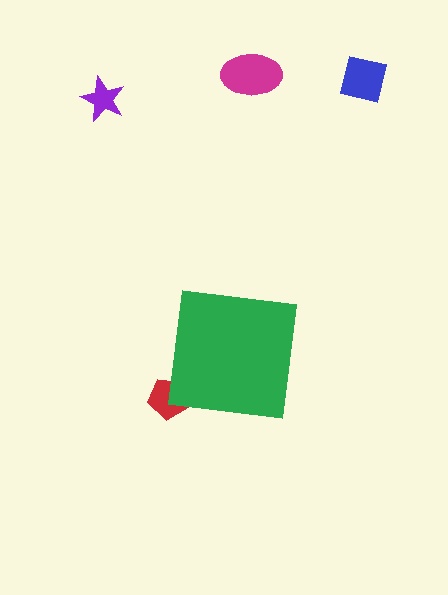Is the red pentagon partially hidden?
Yes, the red pentagon is partially hidden behind the green square.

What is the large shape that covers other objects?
A green square.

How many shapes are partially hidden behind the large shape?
1 shape is partially hidden.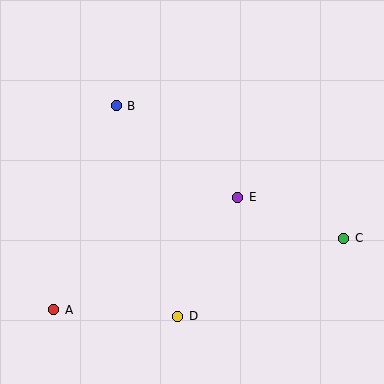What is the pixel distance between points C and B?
The distance between C and B is 263 pixels.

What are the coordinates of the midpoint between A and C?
The midpoint between A and C is at (199, 274).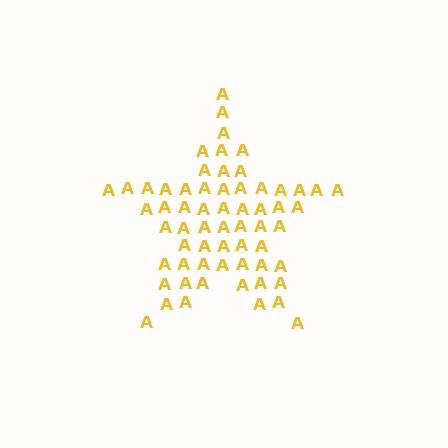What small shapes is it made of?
It is made of small letter A's.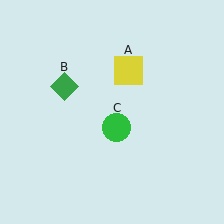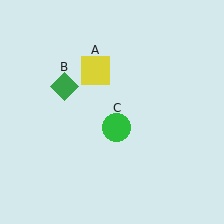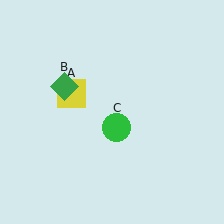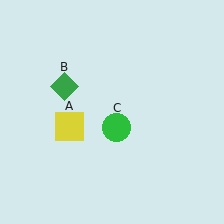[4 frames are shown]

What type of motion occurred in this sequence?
The yellow square (object A) rotated counterclockwise around the center of the scene.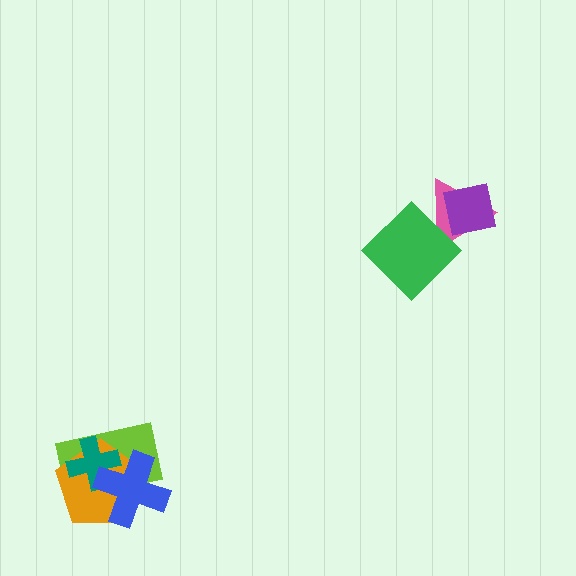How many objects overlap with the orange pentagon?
3 objects overlap with the orange pentagon.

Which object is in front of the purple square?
The green diamond is in front of the purple square.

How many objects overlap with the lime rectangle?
3 objects overlap with the lime rectangle.